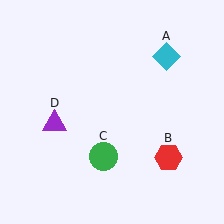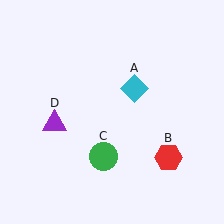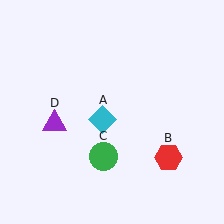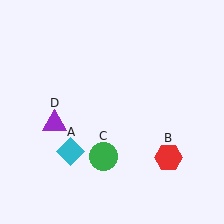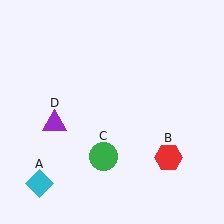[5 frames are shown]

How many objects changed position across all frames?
1 object changed position: cyan diamond (object A).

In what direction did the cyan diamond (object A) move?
The cyan diamond (object A) moved down and to the left.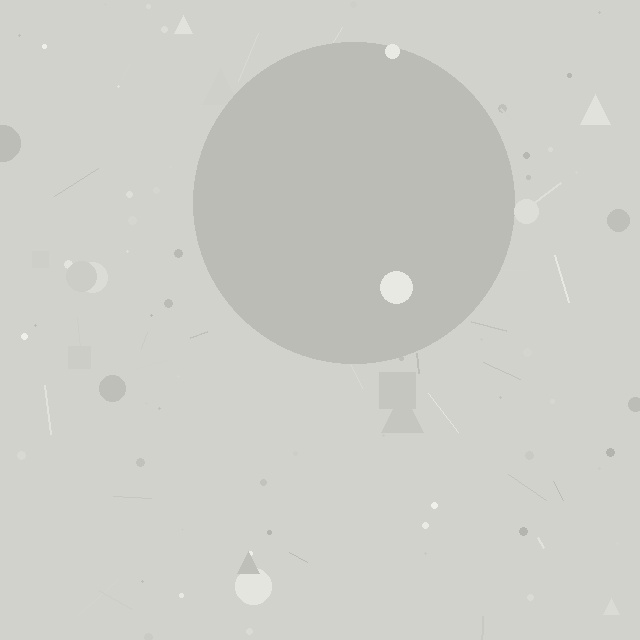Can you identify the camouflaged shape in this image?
The camouflaged shape is a circle.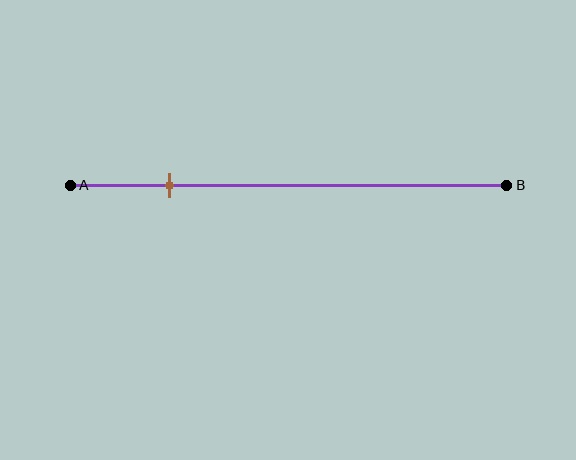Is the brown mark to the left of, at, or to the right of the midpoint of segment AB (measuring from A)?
The brown mark is to the left of the midpoint of segment AB.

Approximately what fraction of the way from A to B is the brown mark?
The brown mark is approximately 25% of the way from A to B.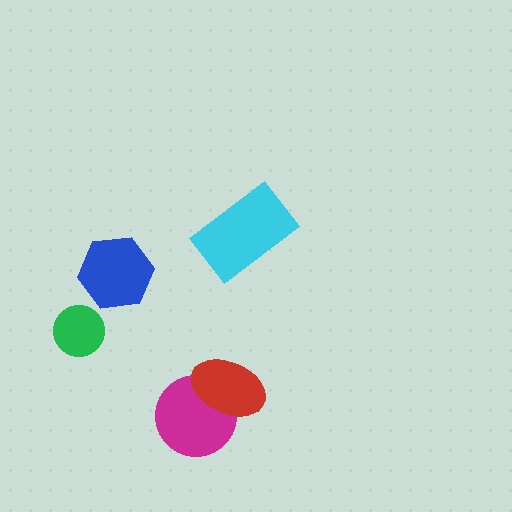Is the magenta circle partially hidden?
Yes, it is partially covered by another shape.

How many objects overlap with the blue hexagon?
0 objects overlap with the blue hexagon.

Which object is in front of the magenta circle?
The red ellipse is in front of the magenta circle.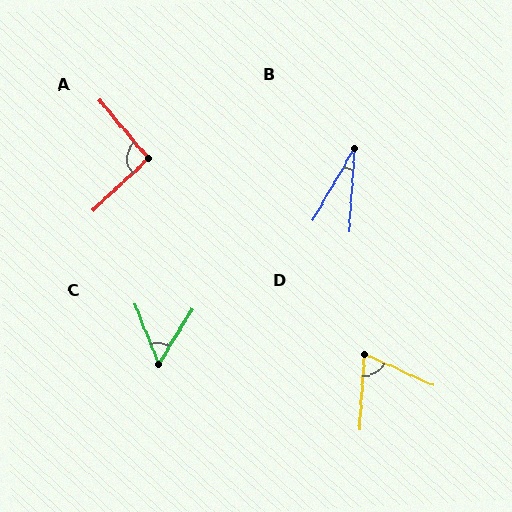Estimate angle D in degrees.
Approximately 70 degrees.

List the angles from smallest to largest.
B (26°), C (53°), D (70°), A (93°).